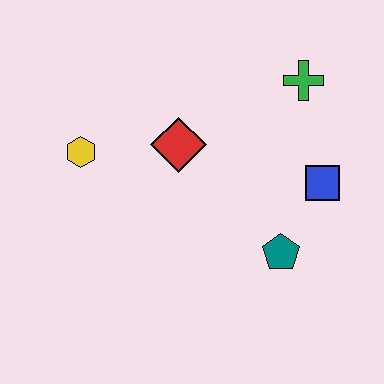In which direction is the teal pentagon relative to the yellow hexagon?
The teal pentagon is to the right of the yellow hexagon.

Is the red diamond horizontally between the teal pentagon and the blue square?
No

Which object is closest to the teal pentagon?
The blue square is closest to the teal pentagon.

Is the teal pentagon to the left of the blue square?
Yes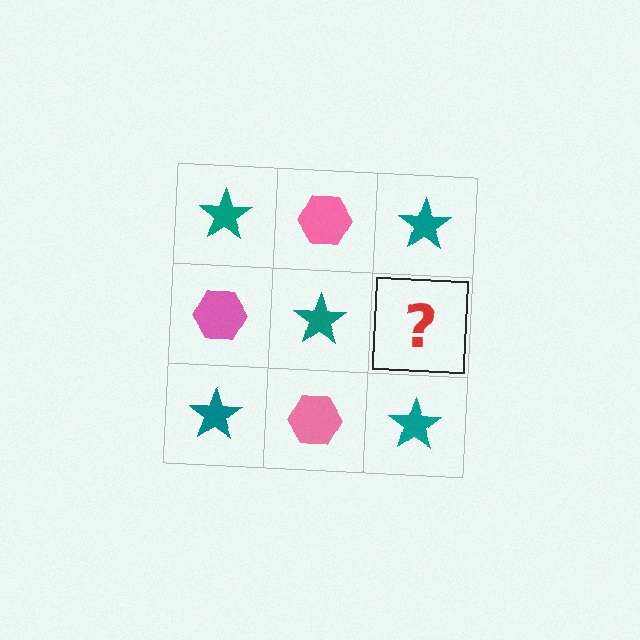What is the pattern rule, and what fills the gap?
The rule is that it alternates teal star and pink hexagon in a checkerboard pattern. The gap should be filled with a pink hexagon.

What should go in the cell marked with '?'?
The missing cell should contain a pink hexagon.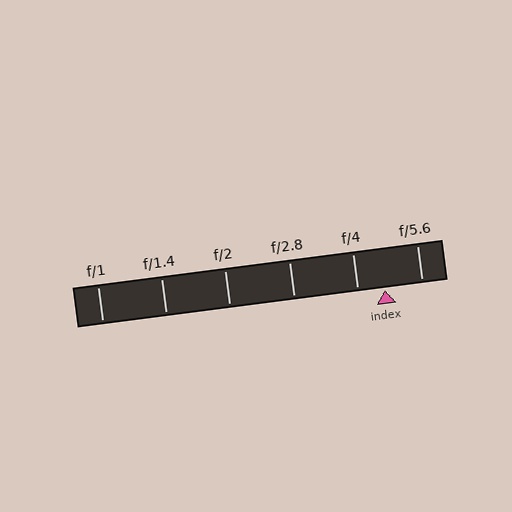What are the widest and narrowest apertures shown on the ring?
The widest aperture shown is f/1 and the narrowest is f/5.6.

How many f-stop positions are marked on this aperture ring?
There are 6 f-stop positions marked.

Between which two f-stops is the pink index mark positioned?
The index mark is between f/4 and f/5.6.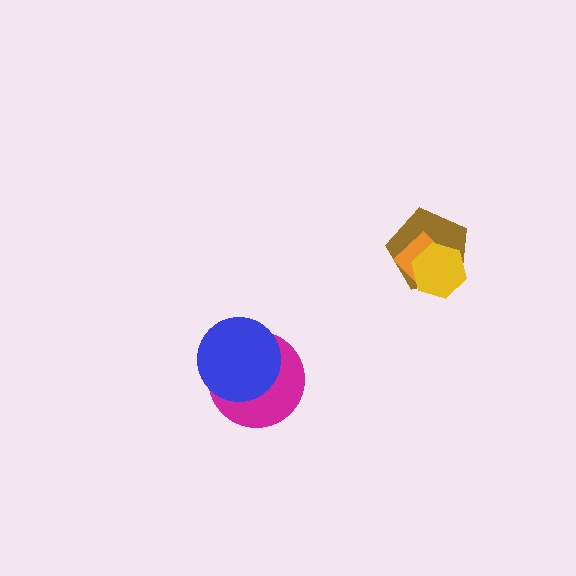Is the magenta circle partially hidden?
Yes, it is partially covered by another shape.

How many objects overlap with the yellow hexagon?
2 objects overlap with the yellow hexagon.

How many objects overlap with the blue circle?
1 object overlaps with the blue circle.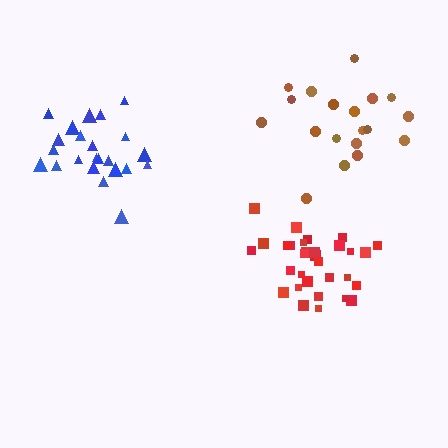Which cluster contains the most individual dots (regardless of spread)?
Red (31).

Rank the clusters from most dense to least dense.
red, blue, brown.